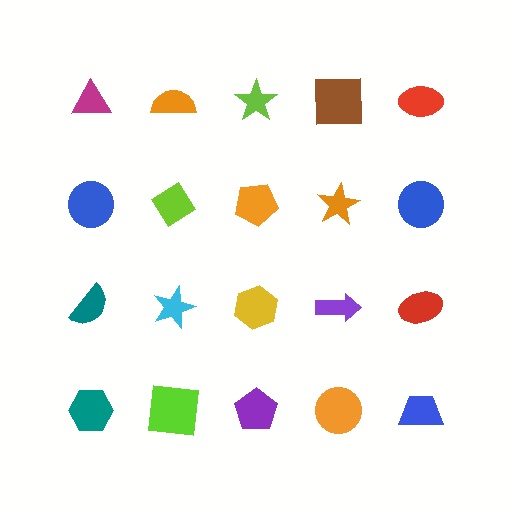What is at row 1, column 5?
A red ellipse.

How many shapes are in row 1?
5 shapes.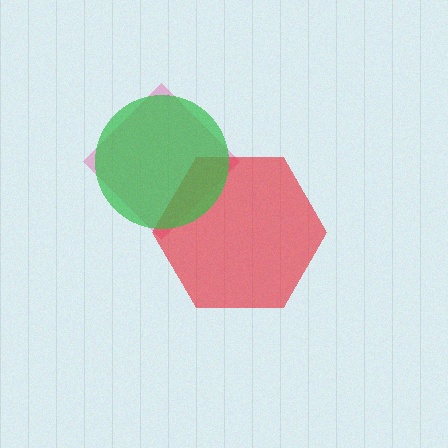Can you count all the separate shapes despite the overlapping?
Yes, there are 3 separate shapes.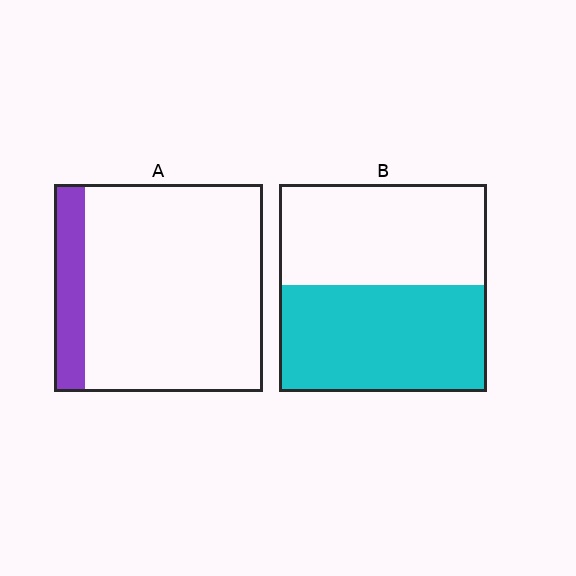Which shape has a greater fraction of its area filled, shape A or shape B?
Shape B.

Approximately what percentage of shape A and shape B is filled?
A is approximately 15% and B is approximately 50%.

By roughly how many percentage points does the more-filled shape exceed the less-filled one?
By roughly 35 percentage points (B over A).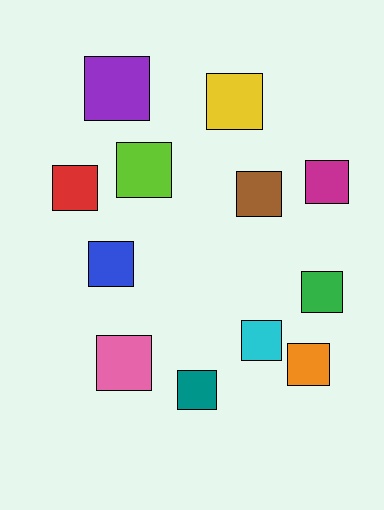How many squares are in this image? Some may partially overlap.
There are 12 squares.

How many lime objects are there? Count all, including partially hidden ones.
There is 1 lime object.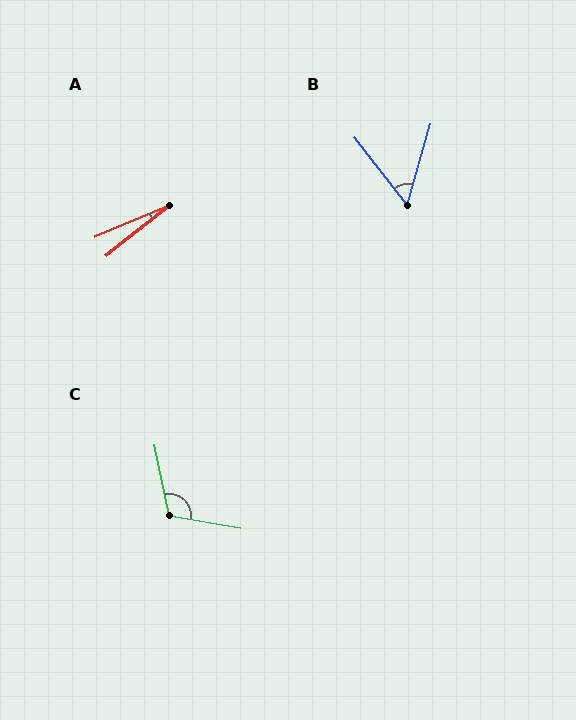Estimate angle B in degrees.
Approximately 54 degrees.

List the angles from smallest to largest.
A (16°), B (54°), C (112°).